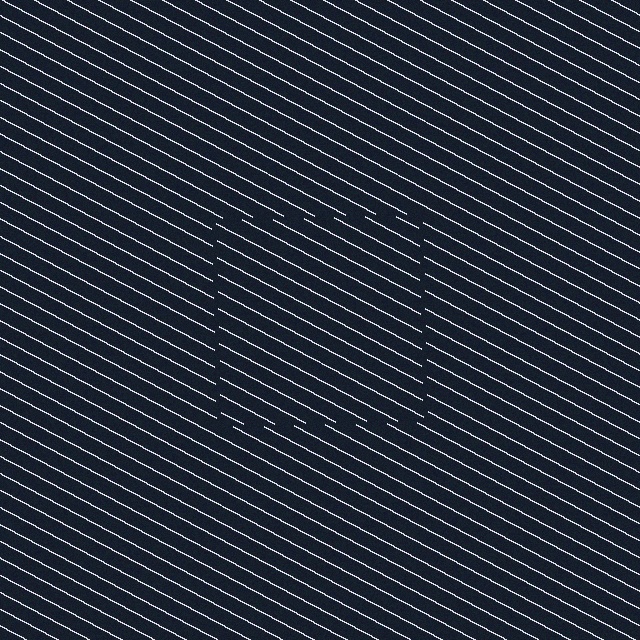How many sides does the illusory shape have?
4 sides — the line-ends trace a square.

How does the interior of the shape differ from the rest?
The interior of the shape contains the same grating, shifted by half a period — the contour is defined by the phase discontinuity where line-ends from the inner and outer gratings abut.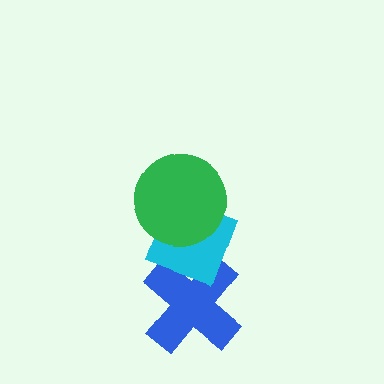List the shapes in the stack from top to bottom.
From top to bottom: the green circle, the cyan diamond, the blue cross.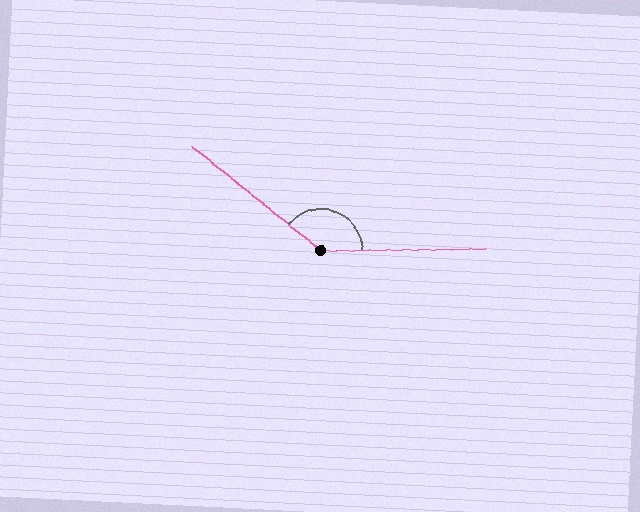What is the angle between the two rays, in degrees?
Approximately 140 degrees.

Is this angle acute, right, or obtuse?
It is obtuse.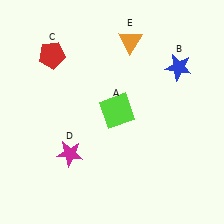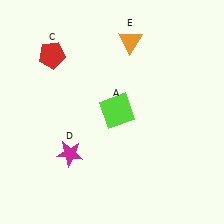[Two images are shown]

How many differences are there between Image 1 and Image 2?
There is 1 difference between the two images.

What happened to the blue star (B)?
The blue star (B) was removed in Image 2. It was in the top-right area of Image 1.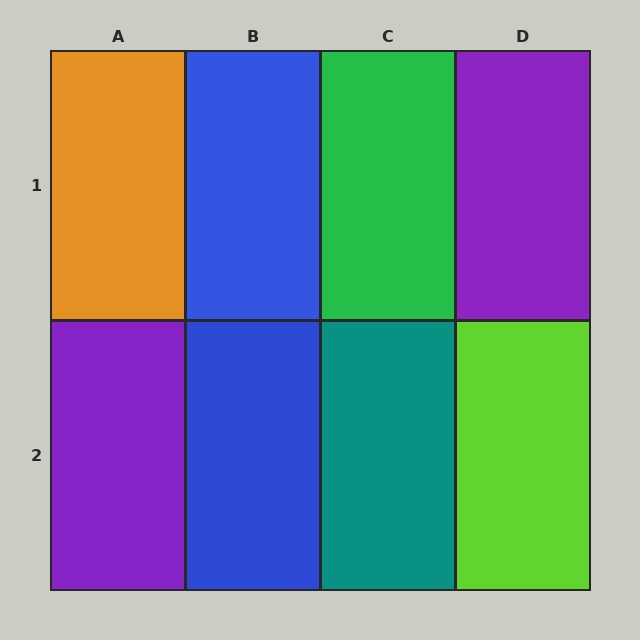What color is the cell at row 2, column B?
Blue.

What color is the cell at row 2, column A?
Purple.